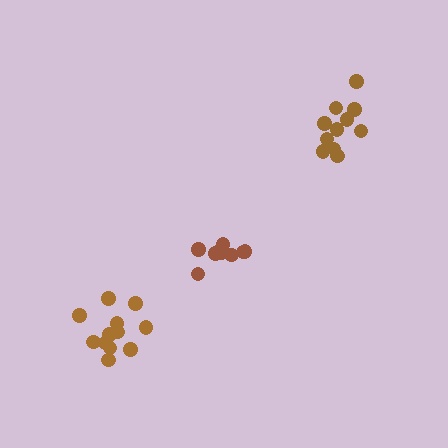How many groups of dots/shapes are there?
There are 3 groups.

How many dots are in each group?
Group 1: 12 dots, Group 2: 11 dots, Group 3: 9 dots (32 total).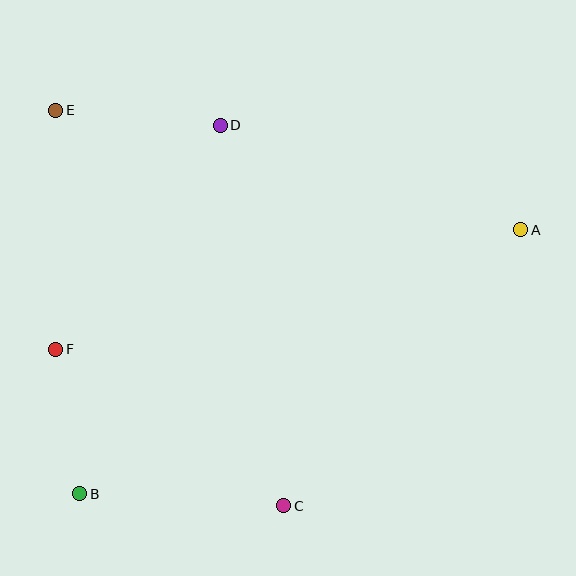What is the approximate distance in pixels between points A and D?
The distance between A and D is approximately 318 pixels.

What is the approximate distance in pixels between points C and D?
The distance between C and D is approximately 386 pixels.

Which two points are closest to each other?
Points B and F are closest to each other.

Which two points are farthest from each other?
Points A and B are farthest from each other.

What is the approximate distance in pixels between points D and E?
The distance between D and E is approximately 165 pixels.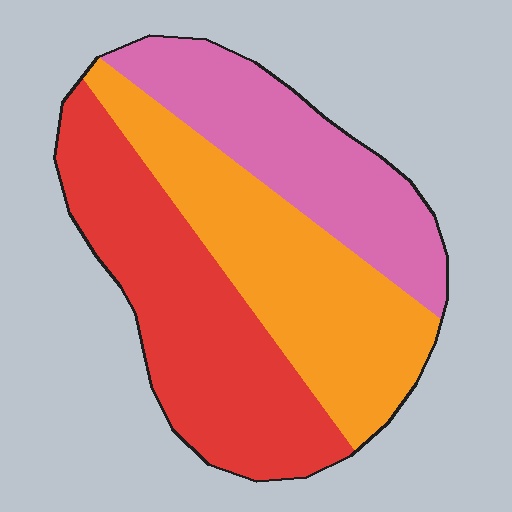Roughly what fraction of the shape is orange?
Orange takes up about one third (1/3) of the shape.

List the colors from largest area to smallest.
From largest to smallest: red, orange, pink.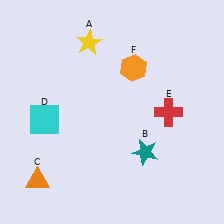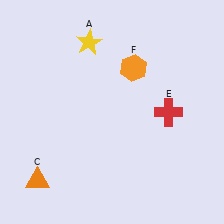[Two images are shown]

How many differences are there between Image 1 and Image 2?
There are 2 differences between the two images.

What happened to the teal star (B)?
The teal star (B) was removed in Image 2. It was in the bottom-right area of Image 1.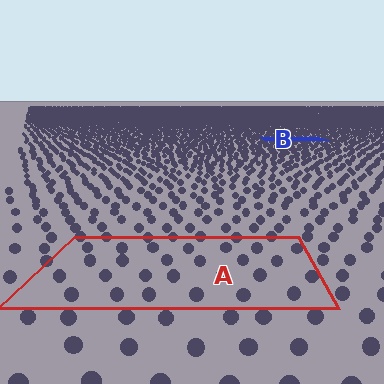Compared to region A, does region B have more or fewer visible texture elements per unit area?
Region B has more texture elements per unit area — they are packed more densely because it is farther away.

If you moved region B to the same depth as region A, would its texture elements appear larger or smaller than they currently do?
They would appear larger. At a closer depth, the same texture elements are projected at a bigger on-screen size.